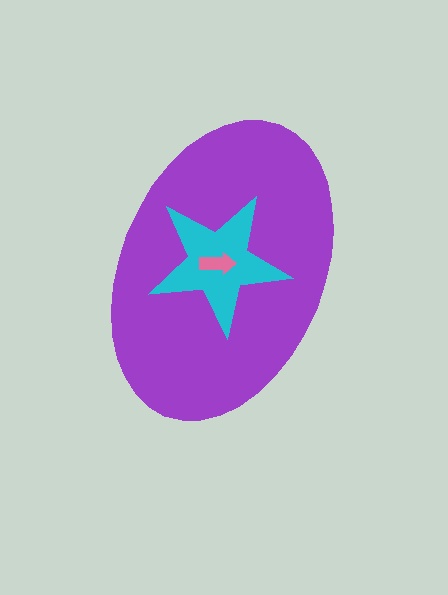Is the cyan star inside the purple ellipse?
Yes.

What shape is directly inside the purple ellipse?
The cyan star.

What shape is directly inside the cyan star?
The pink arrow.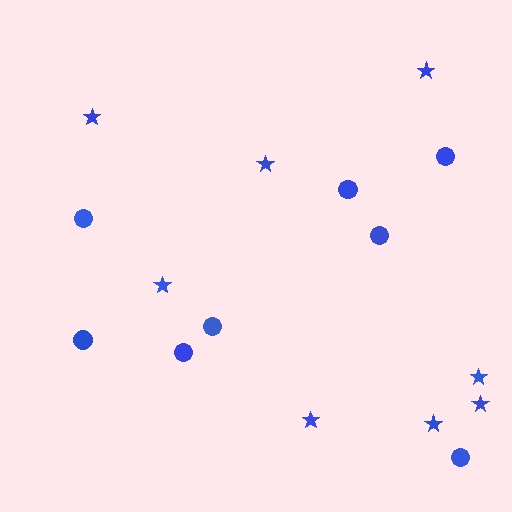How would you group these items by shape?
There are 2 groups: one group of stars (8) and one group of circles (8).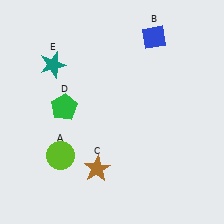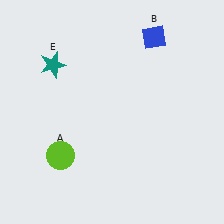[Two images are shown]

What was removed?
The green pentagon (D), the brown star (C) were removed in Image 2.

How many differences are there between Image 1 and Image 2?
There are 2 differences between the two images.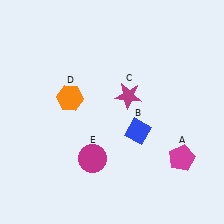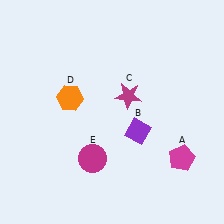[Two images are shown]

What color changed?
The diamond (B) changed from blue in Image 1 to purple in Image 2.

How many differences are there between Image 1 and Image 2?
There is 1 difference between the two images.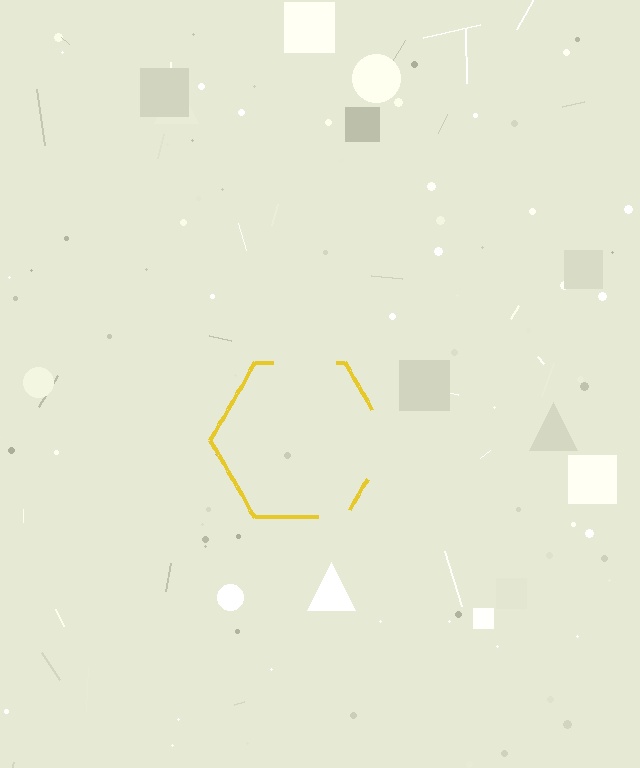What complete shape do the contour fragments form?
The contour fragments form a hexagon.